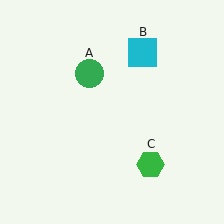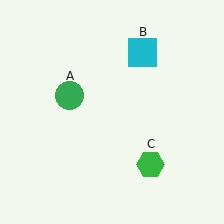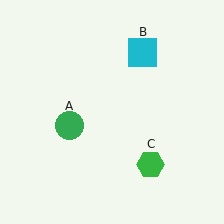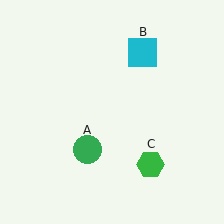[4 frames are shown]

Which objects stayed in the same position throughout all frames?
Cyan square (object B) and green hexagon (object C) remained stationary.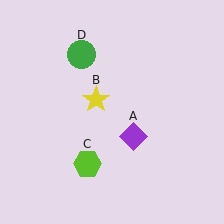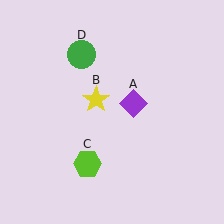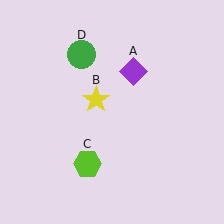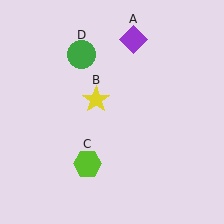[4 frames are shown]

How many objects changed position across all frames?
1 object changed position: purple diamond (object A).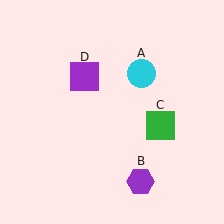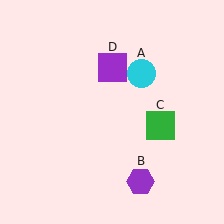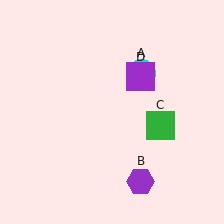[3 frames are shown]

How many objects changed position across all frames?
1 object changed position: purple square (object D).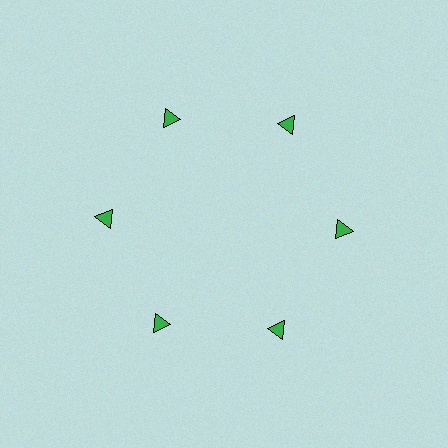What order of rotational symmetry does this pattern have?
This pattern has 6-fold rotational symmetry.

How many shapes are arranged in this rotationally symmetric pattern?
There are 6 shapes, arranged in 6 groups of 1.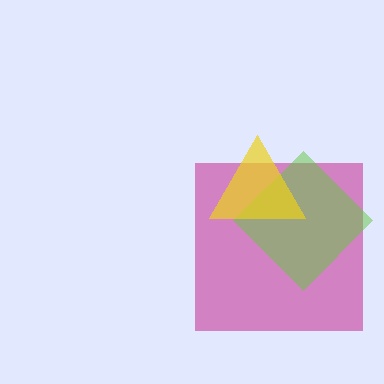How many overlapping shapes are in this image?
There are 3 overlapping shapes in the image.